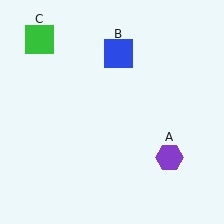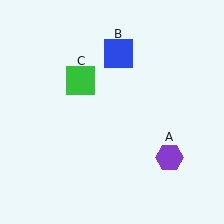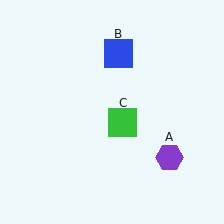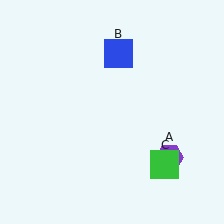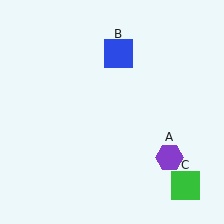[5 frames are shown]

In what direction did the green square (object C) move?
The green square (object C) moved down and to the right.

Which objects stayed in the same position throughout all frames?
Purple hexagon (object A) and blue square (object B) remained stationary.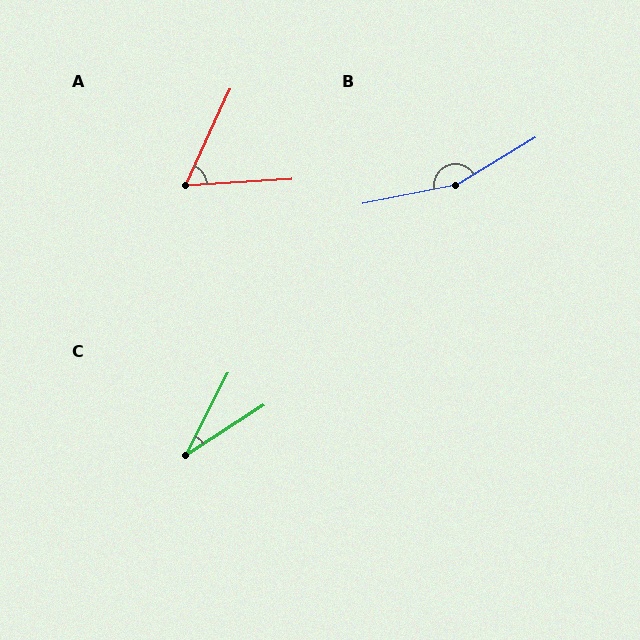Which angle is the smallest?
C, at approximately 30 degrees.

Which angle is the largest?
B, at approximately 160 degrees.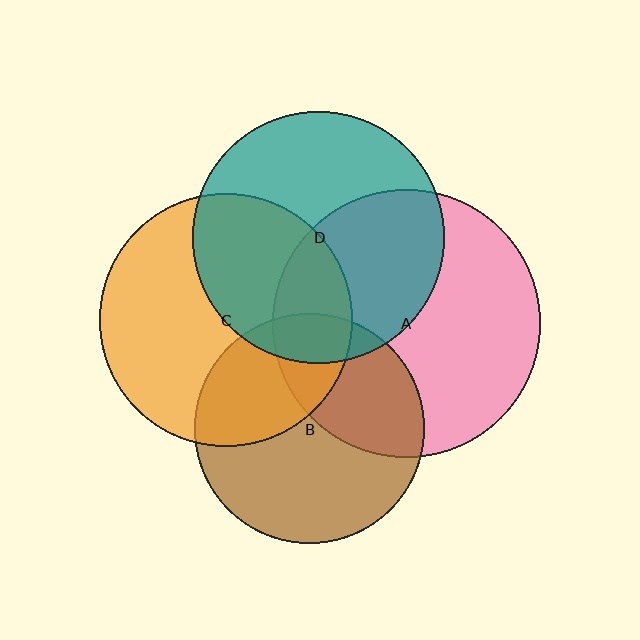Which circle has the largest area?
Circle A (pink).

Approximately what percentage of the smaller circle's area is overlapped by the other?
Approximately 40%.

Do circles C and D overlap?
Yes.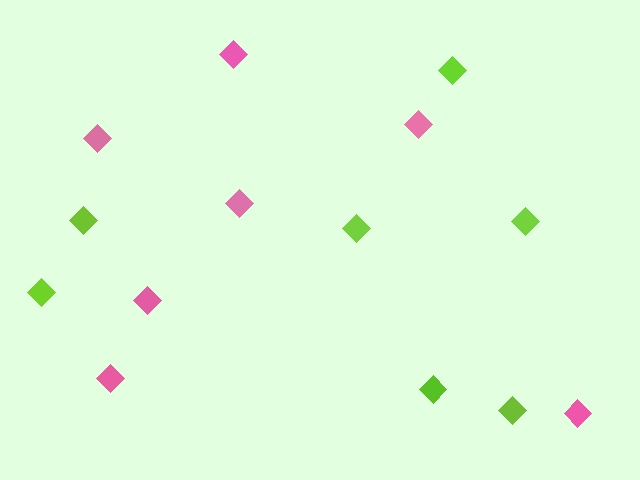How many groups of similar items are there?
There are 2 groups: one group of lime diamonds (7) and one group of pink diamonds (7).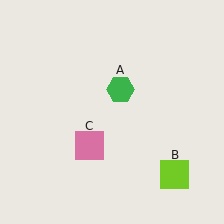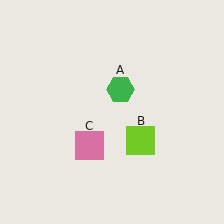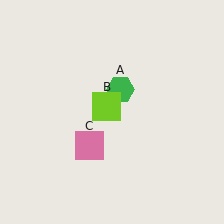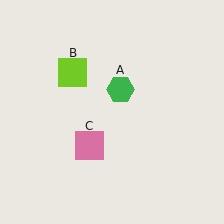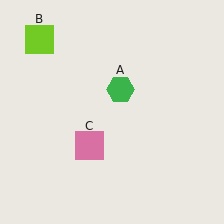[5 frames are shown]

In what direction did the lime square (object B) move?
The lime square (object B) moved up and to the left.